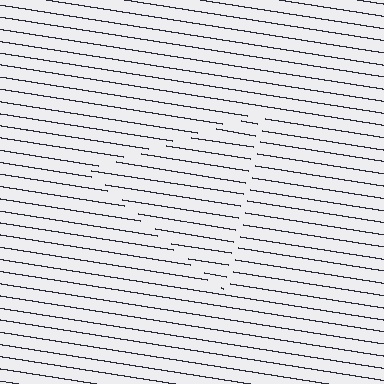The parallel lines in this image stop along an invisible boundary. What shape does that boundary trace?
An illusory triangle. The interior of the shape contains the same grating, shifted by half a period — the contour is defined by the phase discontinuity where line-ends from the inner and outer gratings abut.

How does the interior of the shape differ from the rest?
The interior of the shape contains the same grating, shifted by half a period — the contour is defined by the phase discontinuity where line-ends from the inner and outer gratings abut.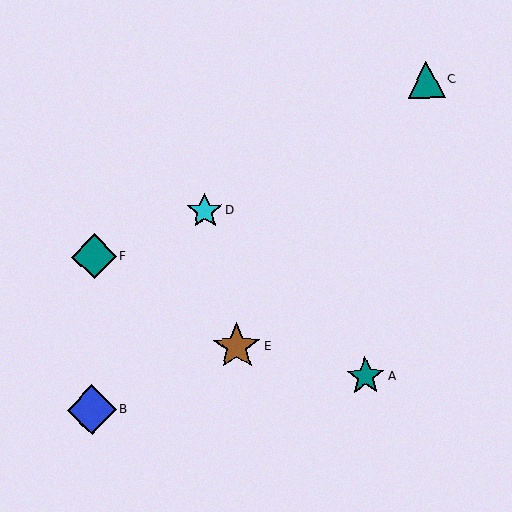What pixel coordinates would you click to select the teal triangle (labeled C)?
Click at (426, 80) to select the teal triangle C.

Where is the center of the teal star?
The center of the teal star is at (365, 376).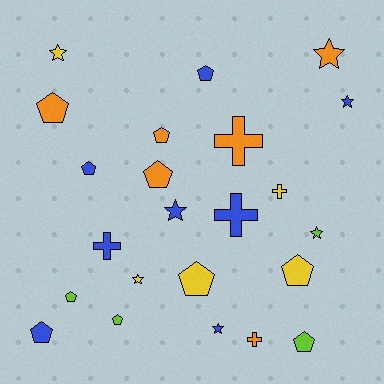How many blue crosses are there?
There are 2 blue crosses.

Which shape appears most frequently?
Pentagon, with 11 objects.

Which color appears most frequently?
Blue, with 8 objects.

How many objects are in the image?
There are 23 objects.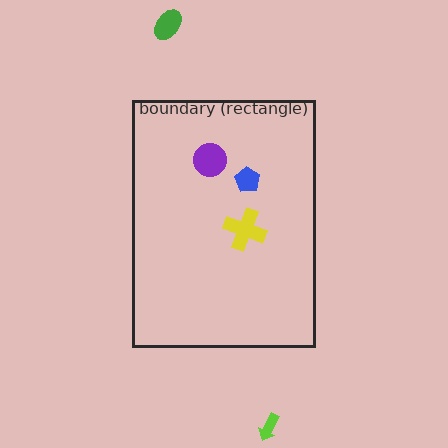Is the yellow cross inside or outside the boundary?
Inside.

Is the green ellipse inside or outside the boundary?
Outside.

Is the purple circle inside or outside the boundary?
Inside.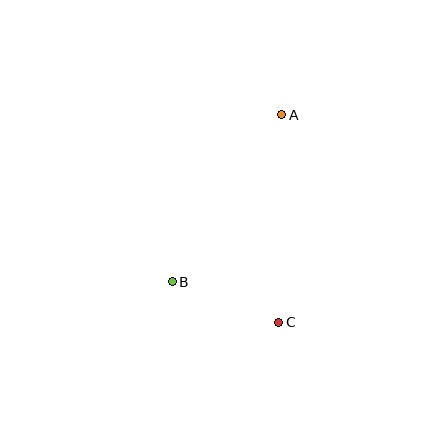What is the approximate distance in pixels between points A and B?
The distance between A and B is approximately 200 pixels.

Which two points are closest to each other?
Points B and C are closest to each other.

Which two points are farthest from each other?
Points A and C are farthest from each other.